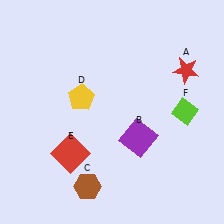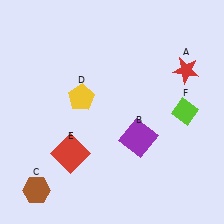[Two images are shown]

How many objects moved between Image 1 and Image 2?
1 object moved between the two images.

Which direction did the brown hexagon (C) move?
The brown hexagon (C) moved left.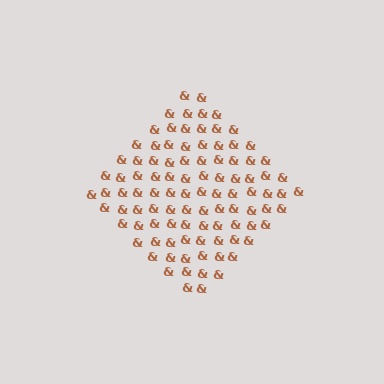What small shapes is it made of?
It is made of small ampersands.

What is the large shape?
The large shape is a diamond.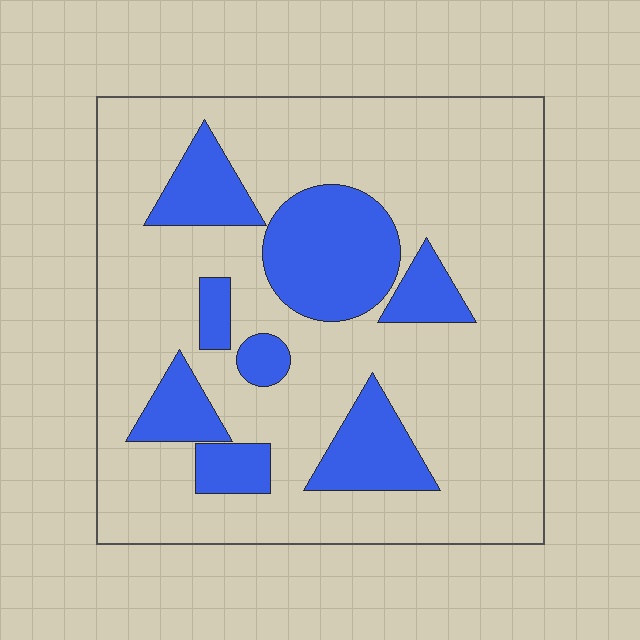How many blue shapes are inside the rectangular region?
8.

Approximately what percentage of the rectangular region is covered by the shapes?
Approximately 25%.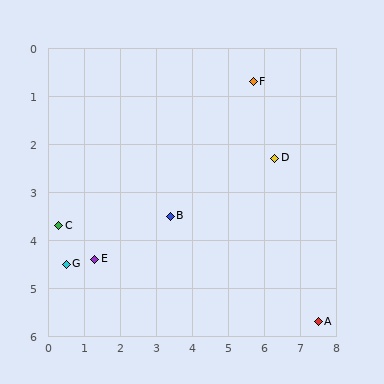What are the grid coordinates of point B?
Point B is at approximately (3.4, 3.5).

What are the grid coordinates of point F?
Point F is at approximately (5.7, 0.7).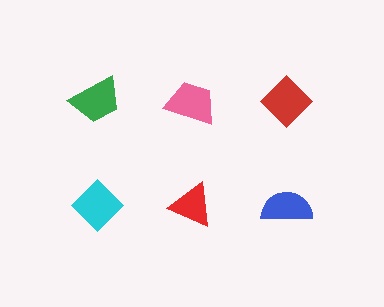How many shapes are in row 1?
3 shapes.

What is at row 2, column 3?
A blue semicircle.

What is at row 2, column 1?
A cyan diamond.